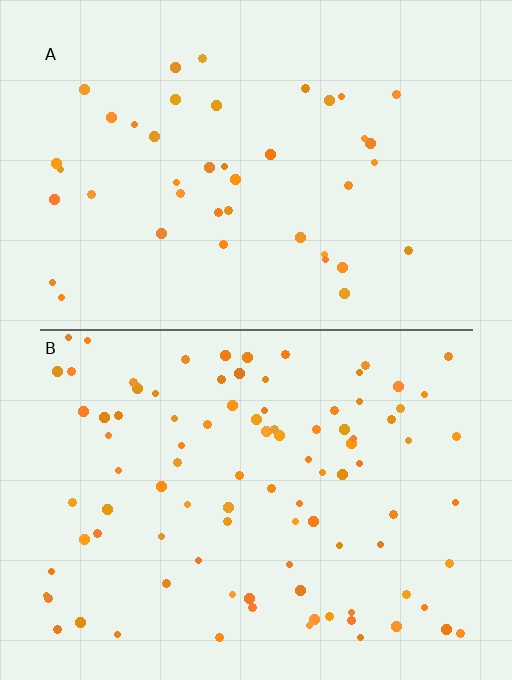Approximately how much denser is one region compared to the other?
Approximately 2.3× — region B over region A.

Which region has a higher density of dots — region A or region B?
B (the bottom).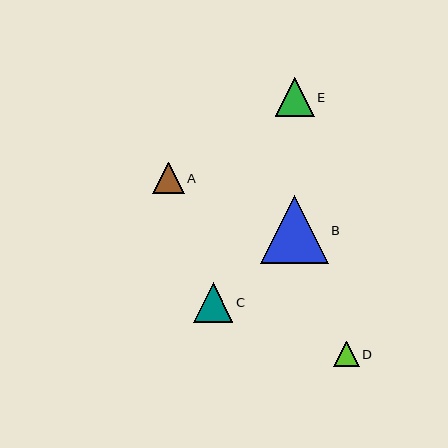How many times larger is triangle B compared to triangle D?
Triangle B is approximately 2.7 times the size of triangle D.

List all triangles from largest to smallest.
From largest to smallest: B, C, E, A, D.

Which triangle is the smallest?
Triangle D is the smallest with a size of approximately 25 pixels.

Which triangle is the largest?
Triangle B is the largest with a size of approximately 68 pixels.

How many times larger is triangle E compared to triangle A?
Triangle E is approximately 1.2 times the size of triangle A.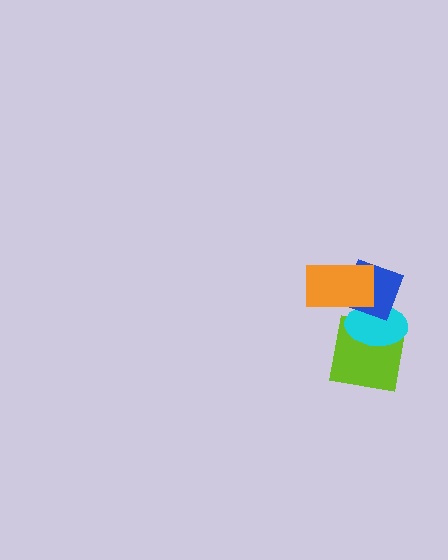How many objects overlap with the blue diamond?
2 objects overlap with the blue diamond.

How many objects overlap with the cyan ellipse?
3 objects overlap with the cyan ellipse.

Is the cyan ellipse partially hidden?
Yes, it is partially covered by another shape.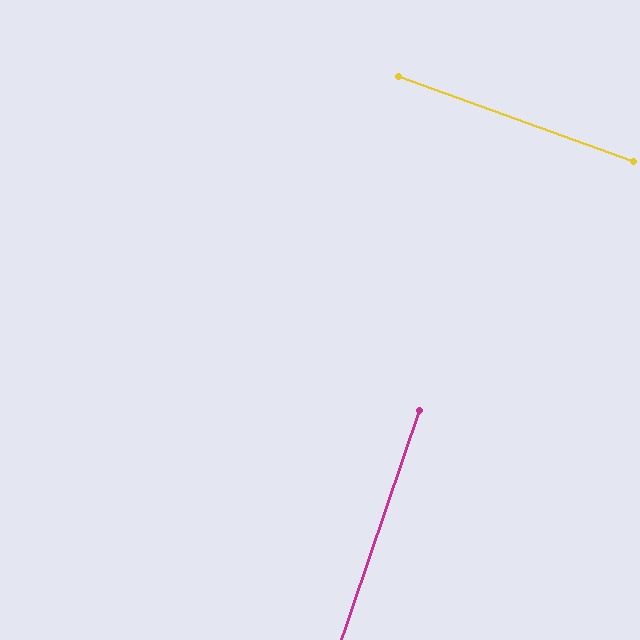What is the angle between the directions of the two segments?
Approximately 89 degrees.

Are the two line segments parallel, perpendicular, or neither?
Perpendicular — they meet at approximately 89°.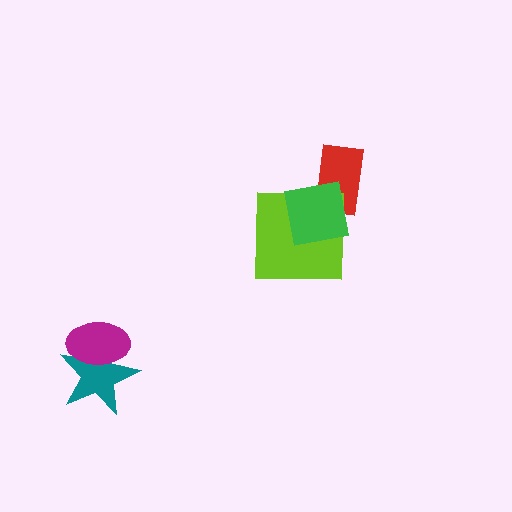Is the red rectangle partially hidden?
Yes, it is partially covered by another shape.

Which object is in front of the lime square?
The green square is in front of the lime square.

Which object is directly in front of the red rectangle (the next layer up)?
The lime square is directly in front of the red rectangle.